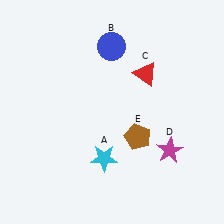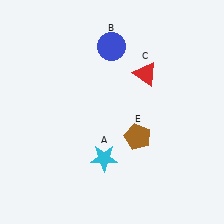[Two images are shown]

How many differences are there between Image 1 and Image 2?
There is 1 difference between the two images.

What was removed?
The magenta star (D) was removed in Image 2.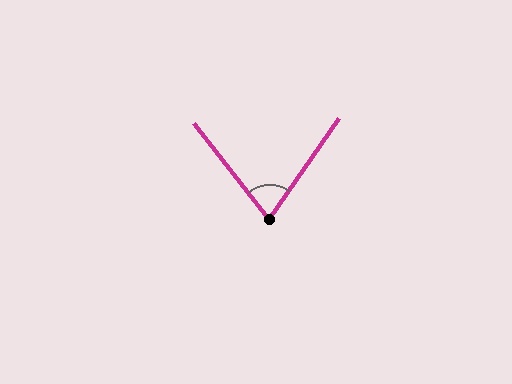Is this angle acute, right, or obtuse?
It is acute.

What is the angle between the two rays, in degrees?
Approximately 72 degrees.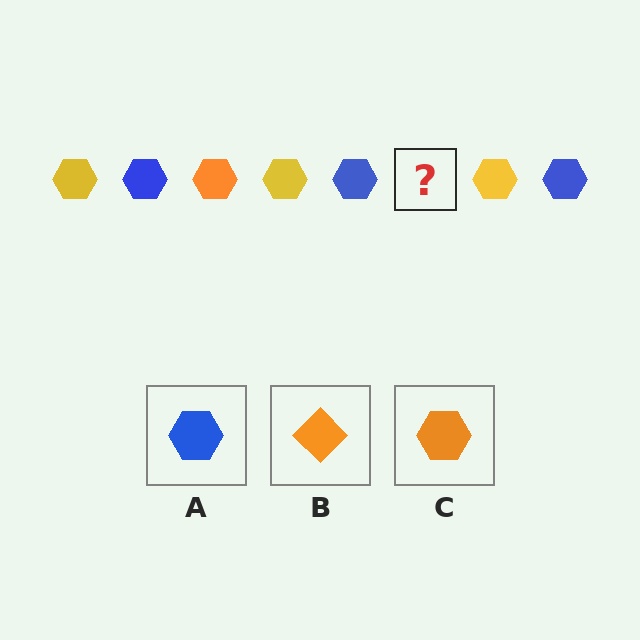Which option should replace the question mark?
Option C.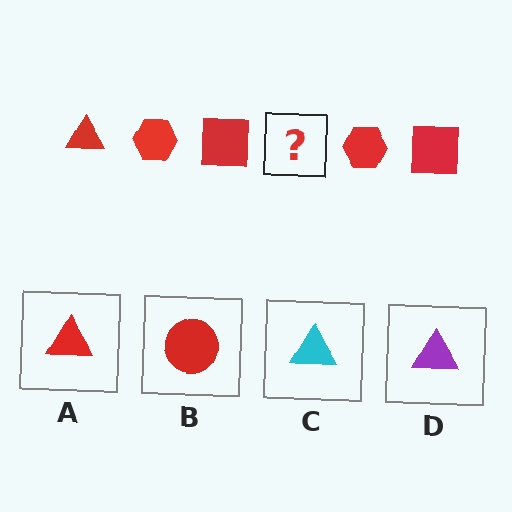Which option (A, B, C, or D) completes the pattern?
A.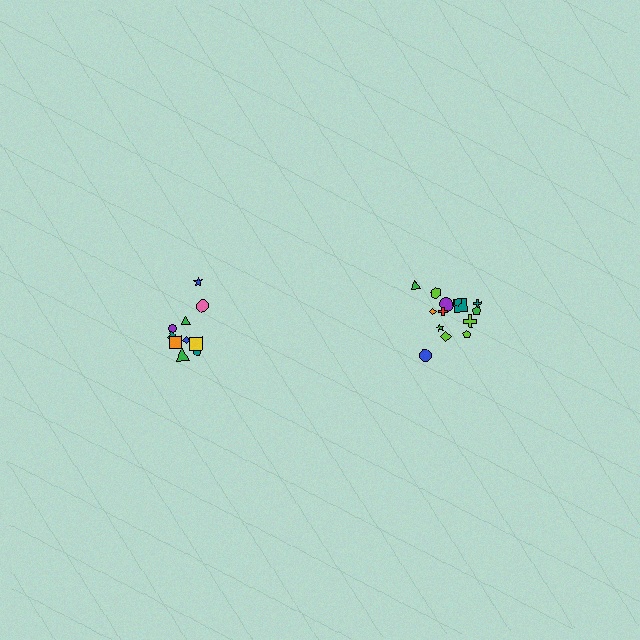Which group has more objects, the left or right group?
The right group.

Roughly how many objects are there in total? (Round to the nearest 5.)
Roughly 25 objects in total.